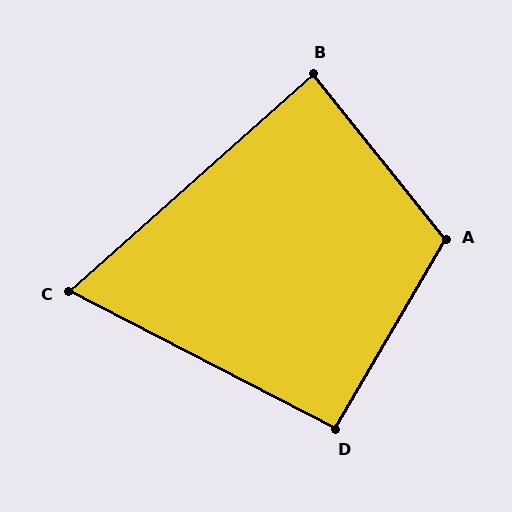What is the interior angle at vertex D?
Approximately 93 degrees (approximately right).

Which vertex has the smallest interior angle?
C, at approximately 69 degrees.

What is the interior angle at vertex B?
Approximately 87 degrees (approximately right).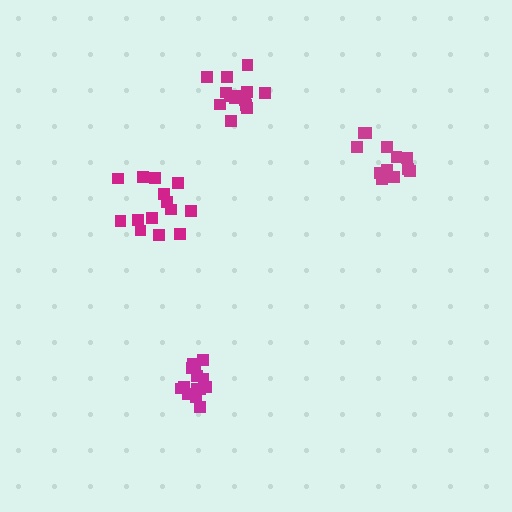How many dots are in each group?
Group 1: 15 dots, Group 2: 12 dots, Group 3: 14 dots, Group 4: 14 dots (55 total).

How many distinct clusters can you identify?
There are 4 distinct clusters.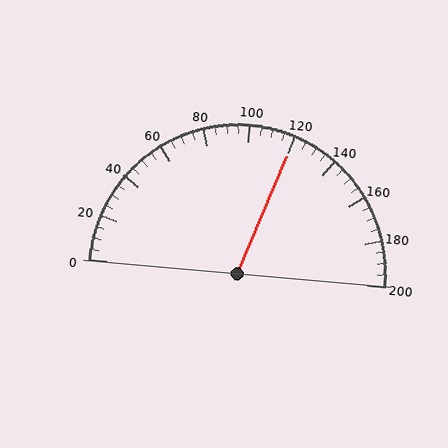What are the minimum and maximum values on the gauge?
The gauge ranges from 0 to 200.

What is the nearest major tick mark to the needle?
The nearest major tick mark is 120.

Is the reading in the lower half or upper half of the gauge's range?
The reading is in the upper half of the range (0 to 200).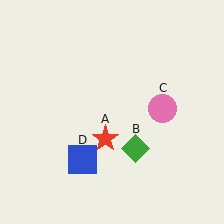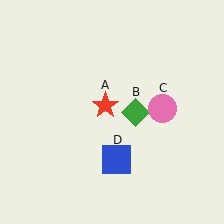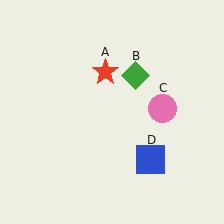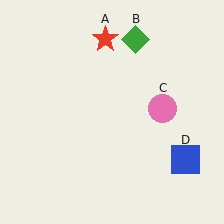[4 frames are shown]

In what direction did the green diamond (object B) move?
The green diamond (object B) moved up.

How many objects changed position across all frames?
3 objects changed position: red star (object A), green diamond (object B), blue square (object D).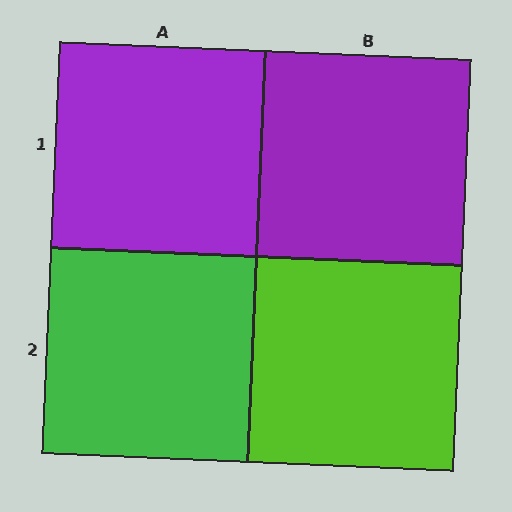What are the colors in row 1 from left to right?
Purple, purple.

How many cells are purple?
2 cells are purple.